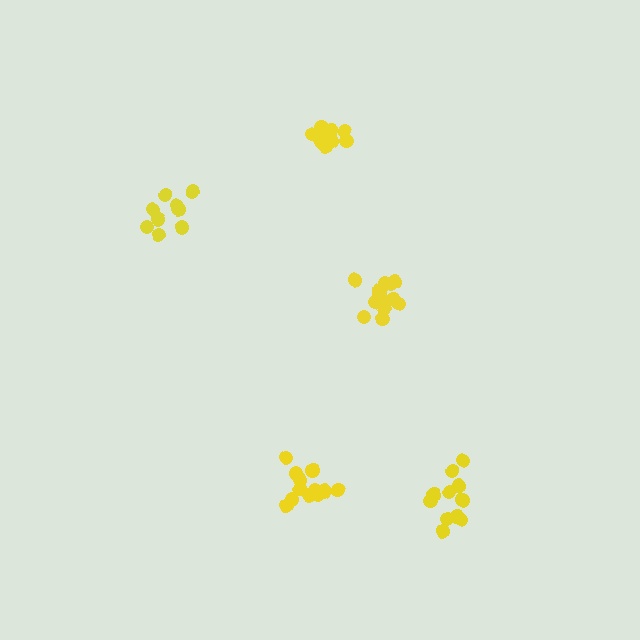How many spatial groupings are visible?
There are 5 spatial groupings.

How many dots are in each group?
Group 1: 13 dots, Group 2: 14 dots, Group 3: 9 dots, Group 4: 15 dots, Group 5: 11 dots (62 total).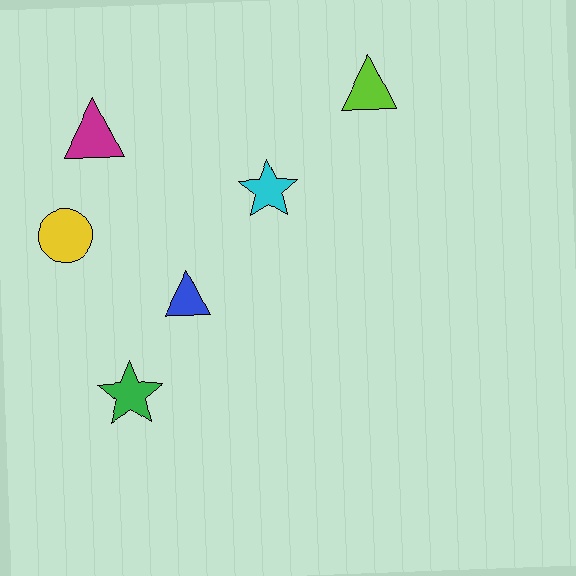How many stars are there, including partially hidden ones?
There are 2 stars.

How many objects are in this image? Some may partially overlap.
There are 6 objects.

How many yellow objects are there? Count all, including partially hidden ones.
There is 1 yellow object.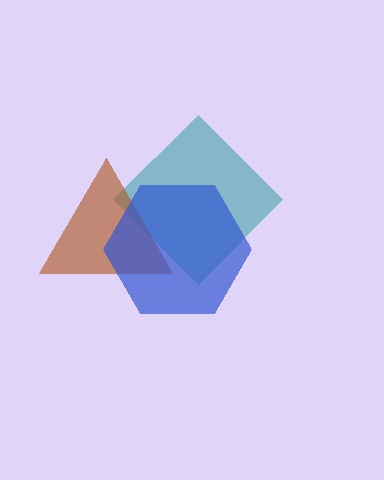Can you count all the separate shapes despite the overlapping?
Yes, there are 3 separate shapes.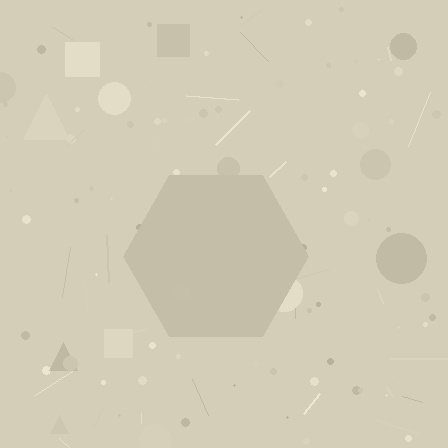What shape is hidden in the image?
A hexagon is hidden in the image.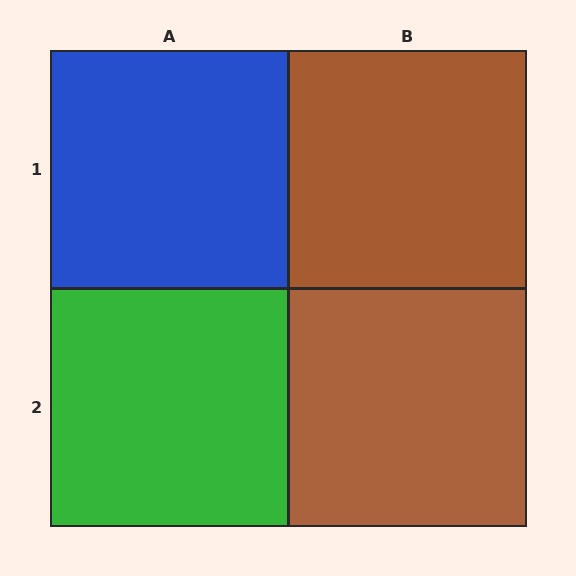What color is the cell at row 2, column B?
Brown.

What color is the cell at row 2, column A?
Green.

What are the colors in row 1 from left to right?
Blue, brown.